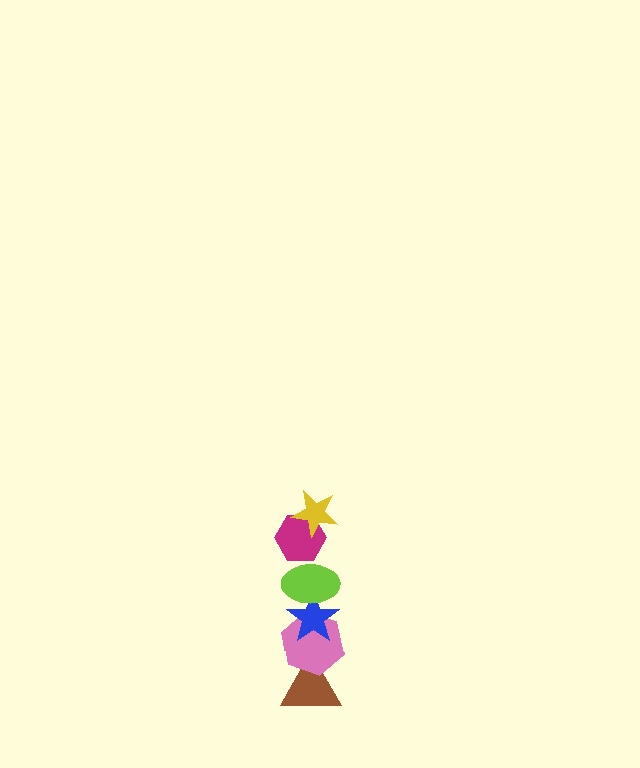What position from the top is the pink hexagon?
The pink hexagon is 5th from the top.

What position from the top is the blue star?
The blue star is 4th from the top.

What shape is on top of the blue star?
The lime ellipse is on top of the blue star.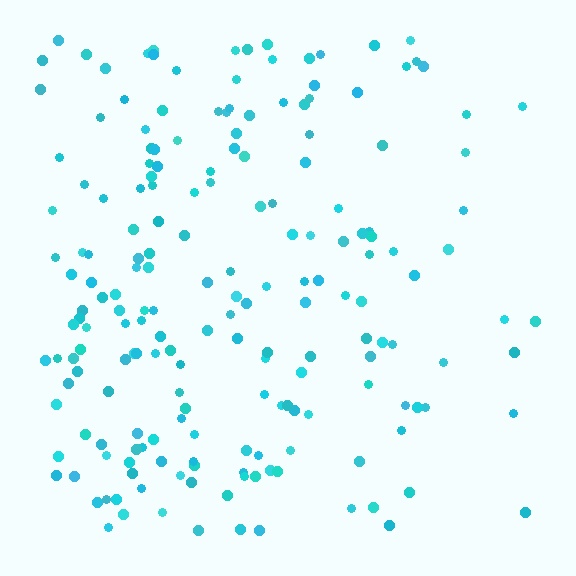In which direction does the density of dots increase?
From right to left, with the left side densest.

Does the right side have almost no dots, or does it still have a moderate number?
Still a moderate number, just noticeably fewer than the left.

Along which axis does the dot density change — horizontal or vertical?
Horizontal.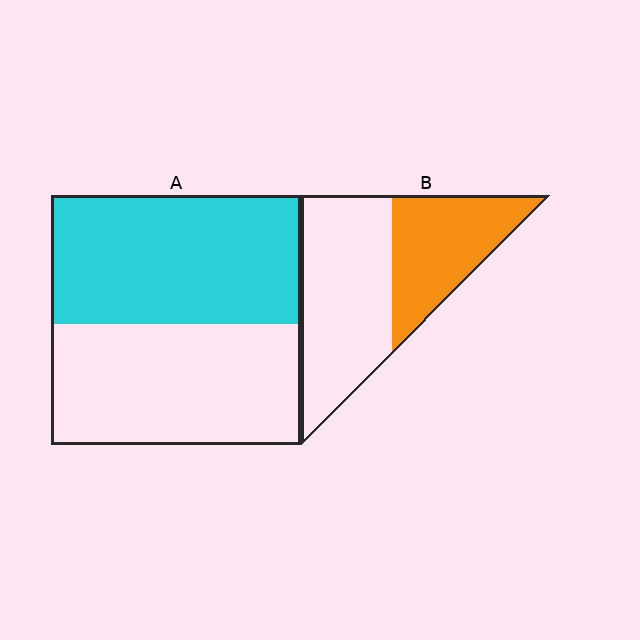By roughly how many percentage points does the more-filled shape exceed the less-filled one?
By roughly 10 percentage points (A over B).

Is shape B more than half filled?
No.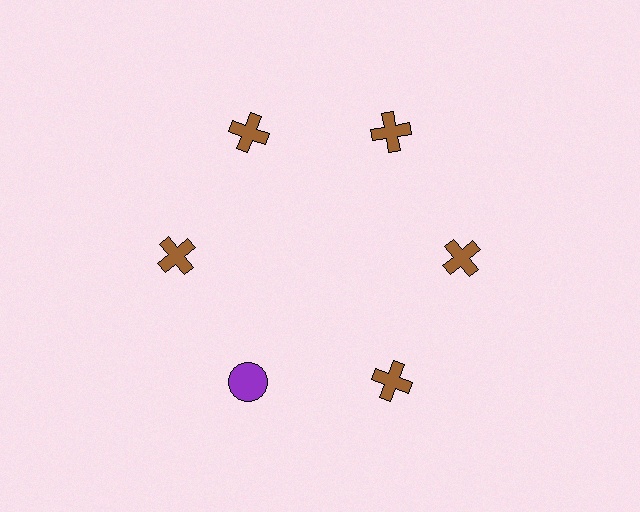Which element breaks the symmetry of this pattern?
The purple circle at roughly the 7 o'clock position breaks the symmetry. All other shapes are brown crosses.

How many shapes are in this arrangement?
There are 6 shapes arranged in a ring pattern.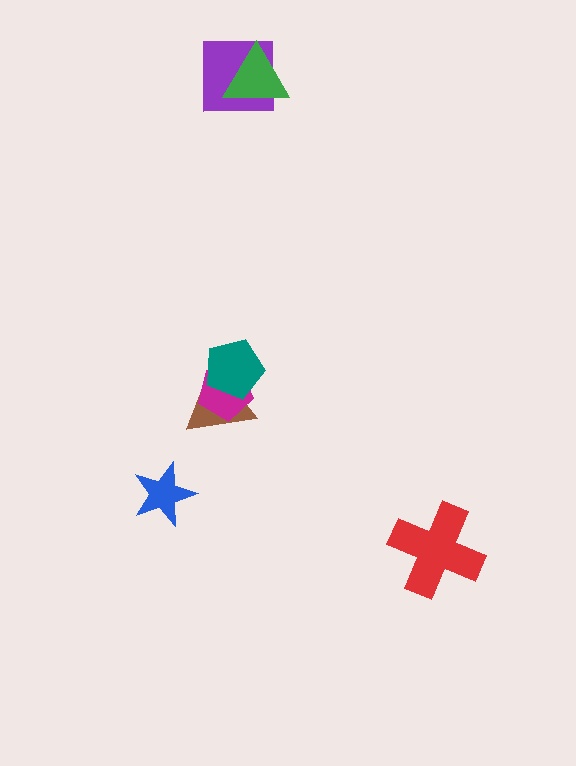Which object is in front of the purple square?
The green triangle is in front of the purple square.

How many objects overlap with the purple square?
1 object overlaps with the purple square.